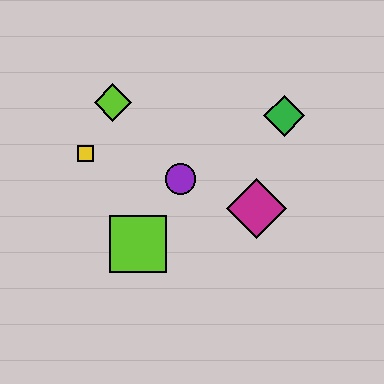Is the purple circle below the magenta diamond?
No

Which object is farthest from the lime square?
The green diamond is farthest from the lime square.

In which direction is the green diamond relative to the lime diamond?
The green diamond is to the right of the lime diamond.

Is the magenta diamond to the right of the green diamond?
No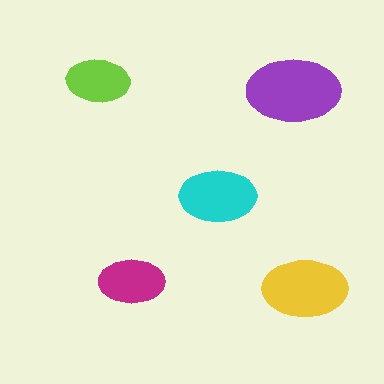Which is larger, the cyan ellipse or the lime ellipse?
The cyan one.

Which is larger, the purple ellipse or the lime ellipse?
The purple one.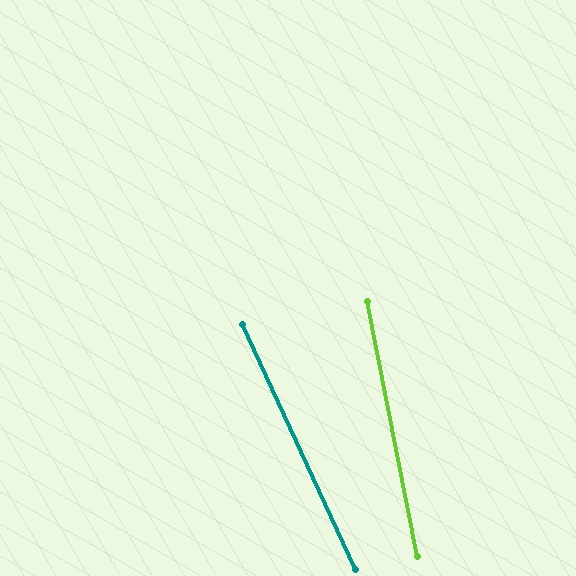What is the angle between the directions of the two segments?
Approximately 14 degrees.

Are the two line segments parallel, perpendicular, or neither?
Neither parallel nor perpendicular — they differ by about 14°.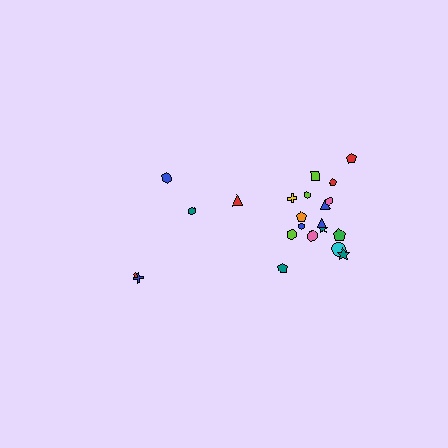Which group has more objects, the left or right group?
The right group.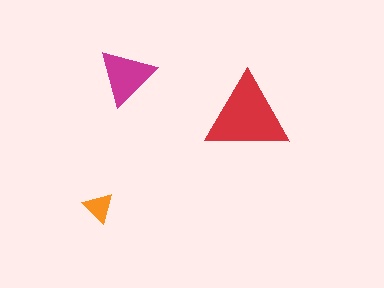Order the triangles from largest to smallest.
the red one, the magenta one, the orange one.